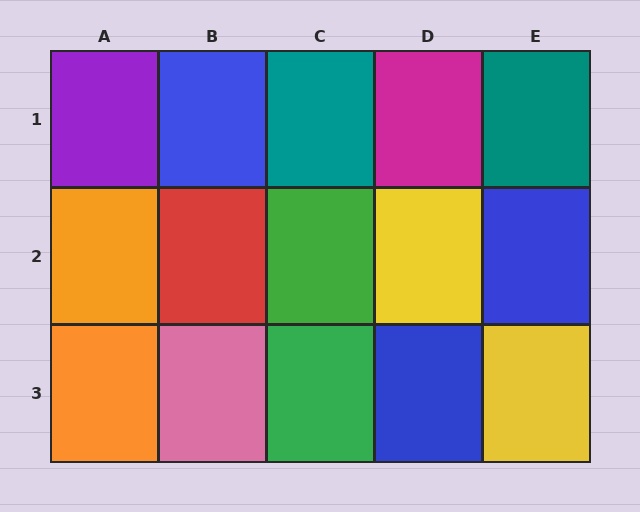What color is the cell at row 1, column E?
Teal.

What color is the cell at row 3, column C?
Green.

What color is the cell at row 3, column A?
Orange.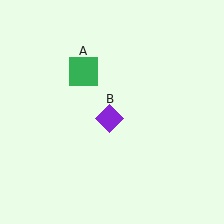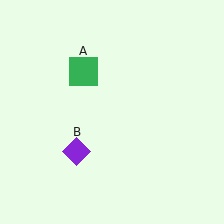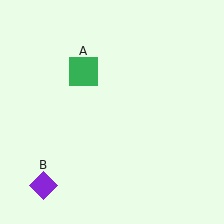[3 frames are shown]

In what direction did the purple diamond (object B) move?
The purple diamond (object B) moved down and to the left.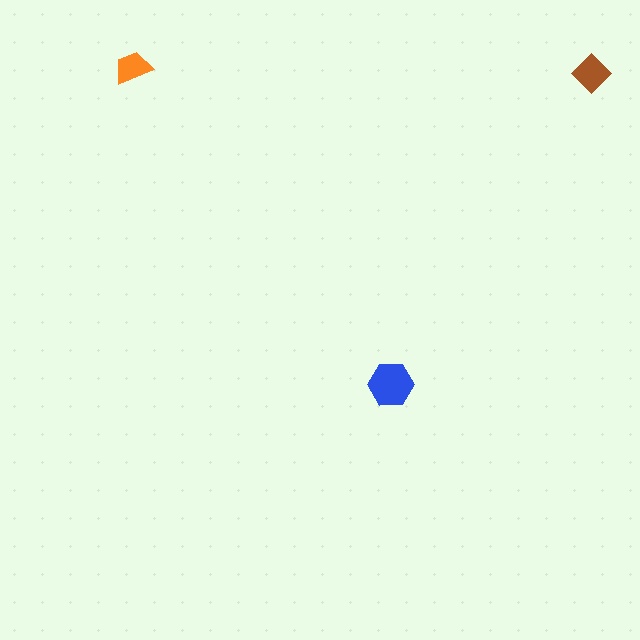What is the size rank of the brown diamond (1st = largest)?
2nd.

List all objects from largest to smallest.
The blue hexagon, the brown diamond, the orange trapezoid.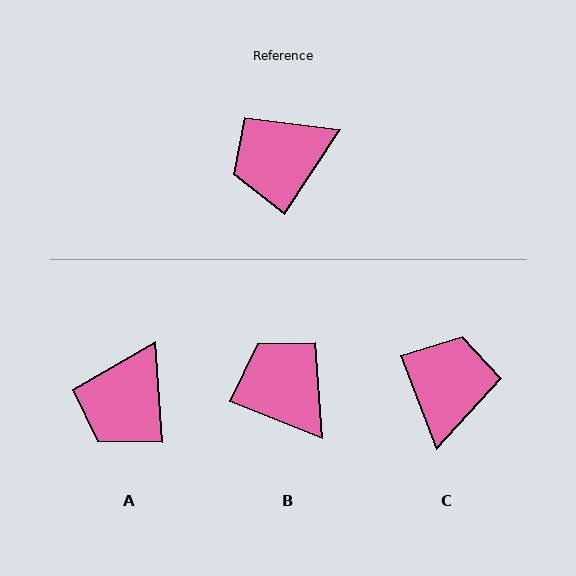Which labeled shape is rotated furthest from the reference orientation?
C, about 125 degrees away.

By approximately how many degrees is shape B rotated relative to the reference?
Approximately 79 degrees clockwise.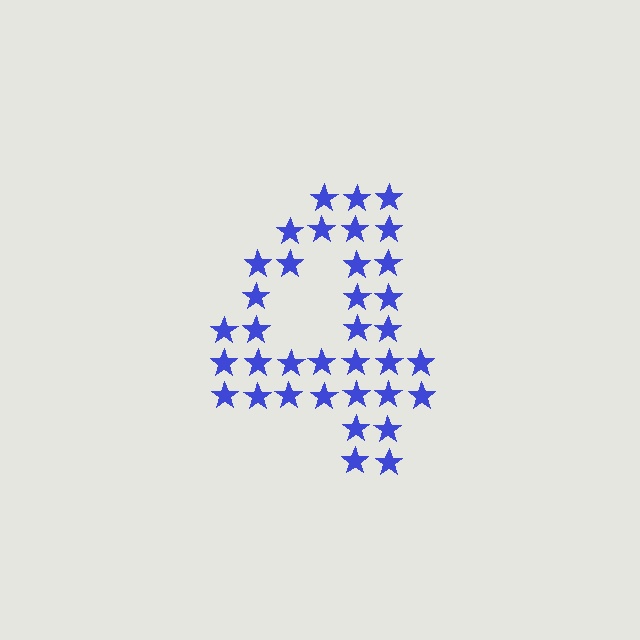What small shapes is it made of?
It is made of small stars.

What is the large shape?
The large shape is the digit 4.